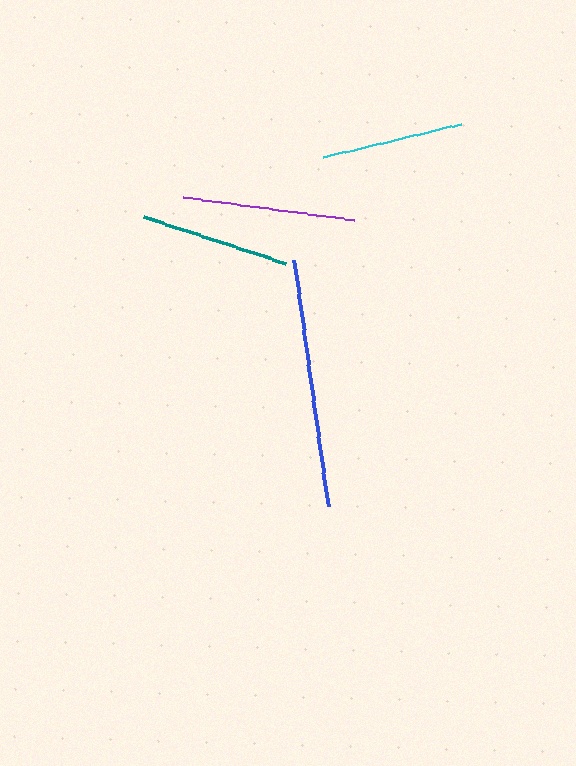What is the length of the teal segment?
The teal segment is approximately 151 pixels long.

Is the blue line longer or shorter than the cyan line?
The blue line is longer than the cyan line.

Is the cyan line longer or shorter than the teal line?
The teal line is longer than the cyan line.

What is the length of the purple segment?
The purple segment is approximately 172 pixels long.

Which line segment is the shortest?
The cyan line is the shortest at approximately 142 pixels.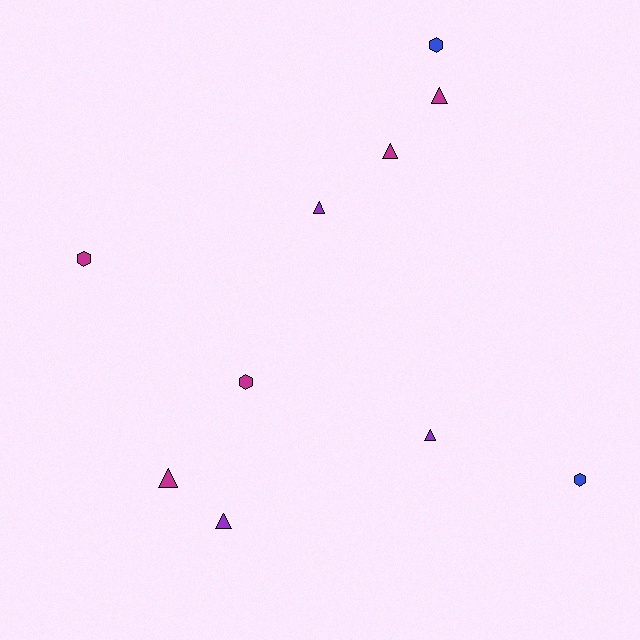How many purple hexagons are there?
There are no purple hexagons.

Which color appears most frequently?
Magenta, with 5 objects.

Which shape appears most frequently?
Triangle, with 6 objects.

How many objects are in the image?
There are 10 objects.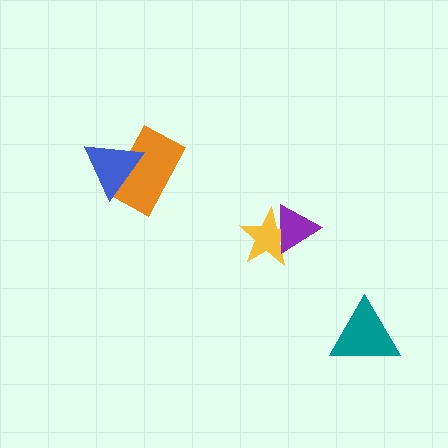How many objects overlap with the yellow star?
1 object overlaps with the yellow star.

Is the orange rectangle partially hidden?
Yes, it is partially covered by another shape.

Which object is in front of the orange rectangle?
The blue triangle is in front of the orange rectangle.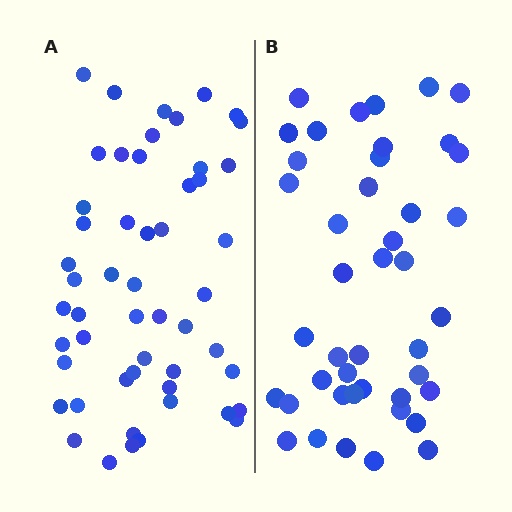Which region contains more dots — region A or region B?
Region A (the left region) has more dots.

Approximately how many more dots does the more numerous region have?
Region A has roughly 8 or so more dots than region B.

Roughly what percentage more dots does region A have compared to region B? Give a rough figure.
About 20% more.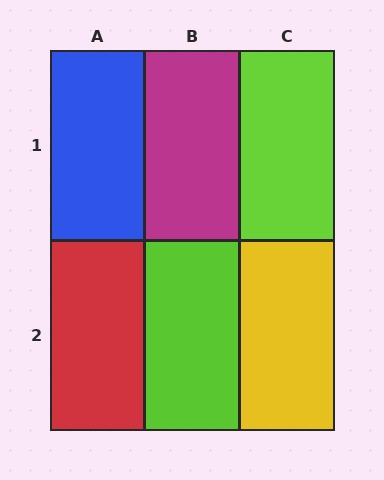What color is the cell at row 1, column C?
Lime.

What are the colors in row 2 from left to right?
Red, lime, yellow.